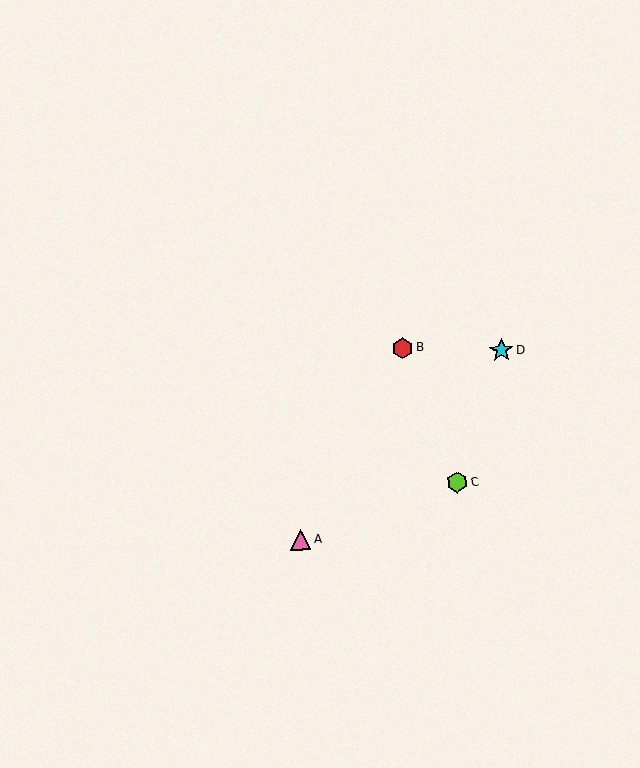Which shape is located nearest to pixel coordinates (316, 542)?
The pink triangle (labeled A) at (301, 540) is nearest to that location.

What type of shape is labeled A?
Shape A is a pink triangle.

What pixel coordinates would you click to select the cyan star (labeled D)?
Click at (501, 350) to select the cyan star D.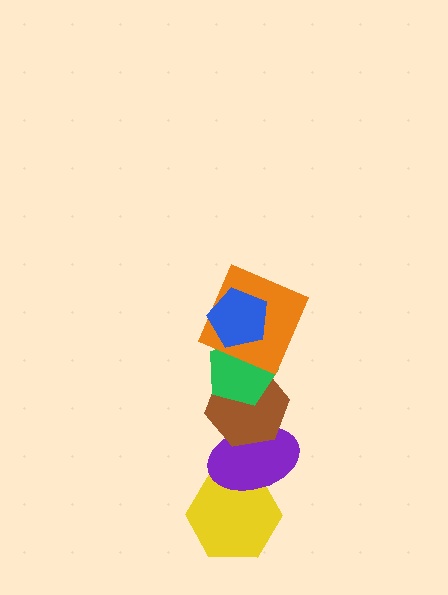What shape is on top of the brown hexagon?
The green pentagon is on top of the brown hexagon.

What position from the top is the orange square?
The orange square is 2nd from the top.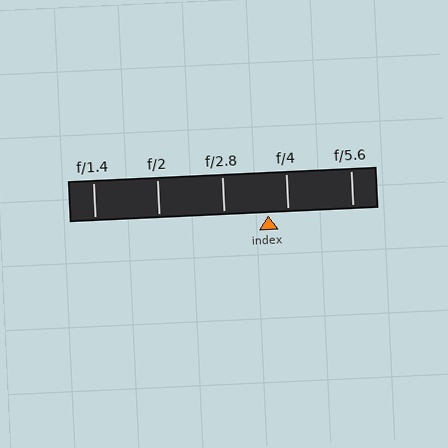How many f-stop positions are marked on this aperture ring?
There are 5 f-stop positions marked.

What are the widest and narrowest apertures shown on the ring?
The widest aperture shown is f/1.4 and the narrowest is f/5.6.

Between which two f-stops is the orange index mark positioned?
The index mark is between f/2.8 and f/4.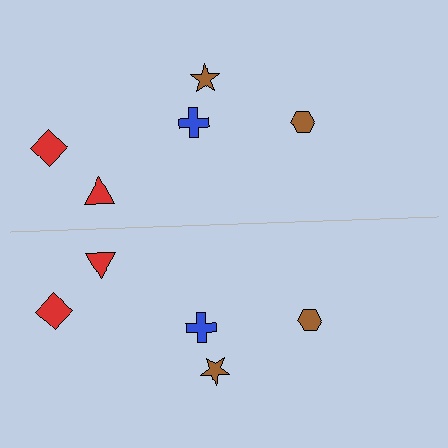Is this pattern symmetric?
Yes, this pattern has bilateral (reflection) symmetry.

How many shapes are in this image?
There are 10 shapes in this image.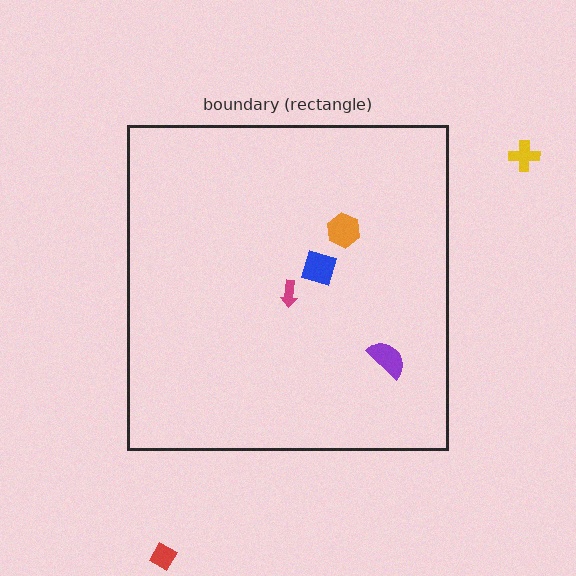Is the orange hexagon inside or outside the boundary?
Inside.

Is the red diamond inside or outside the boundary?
Outside.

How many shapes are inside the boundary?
4 inside, 2 outside.